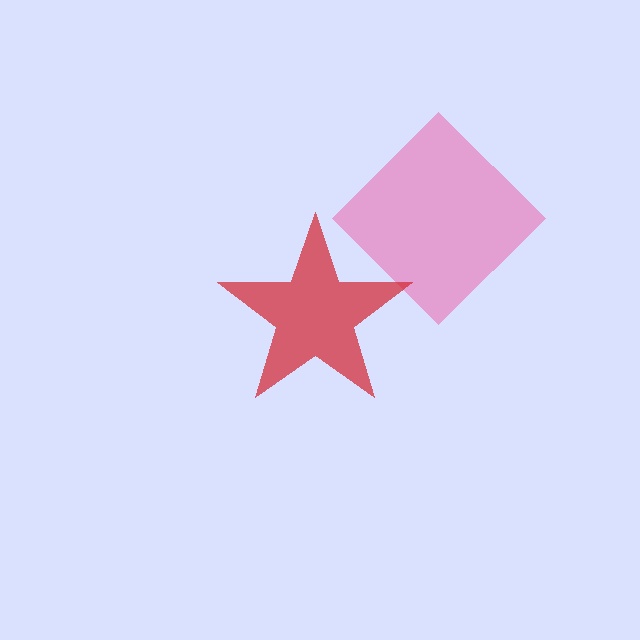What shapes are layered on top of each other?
The layered shapes are: a pink diamond, a red star.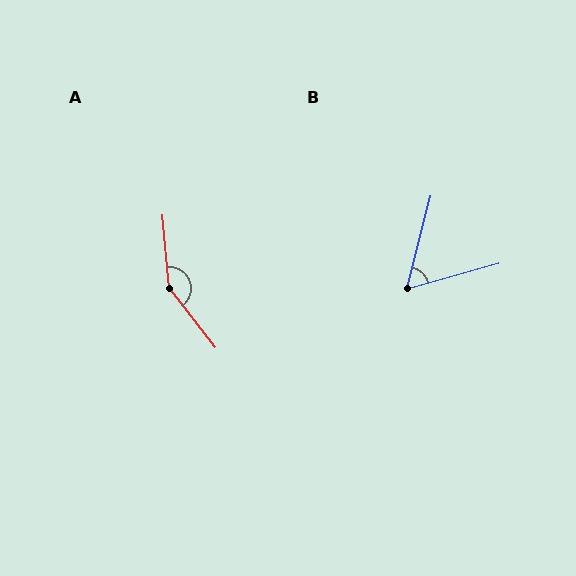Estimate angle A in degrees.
Approximately 147 degrees.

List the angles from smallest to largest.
B (61°), A (147°).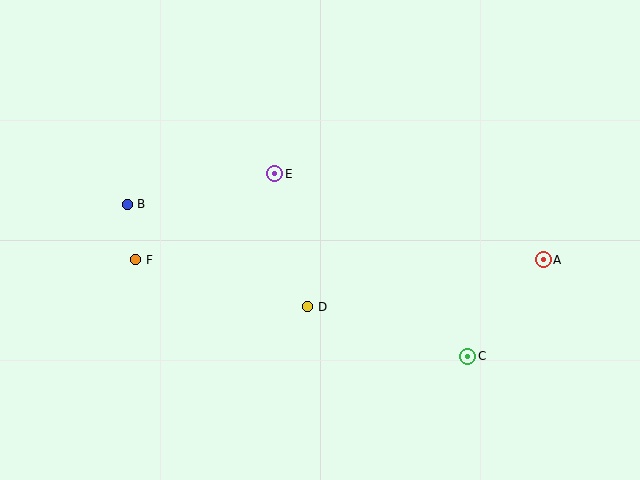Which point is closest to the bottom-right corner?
Point C is closest to the bottom-right corner.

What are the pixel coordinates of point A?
Point A is at (543, 260).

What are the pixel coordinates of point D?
Point D is at (308, 307).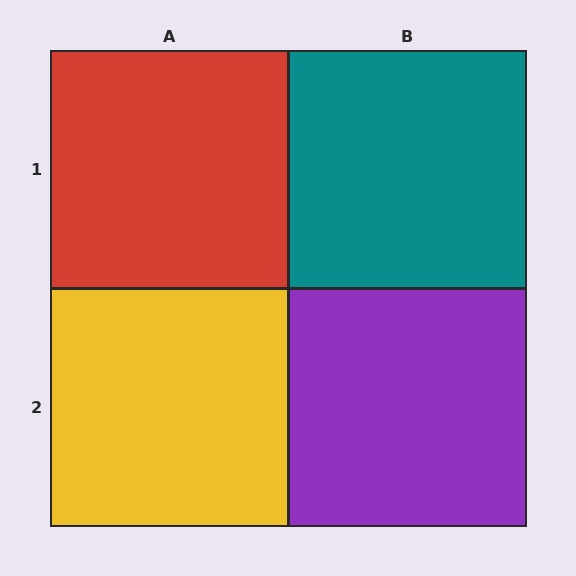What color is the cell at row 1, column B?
Teal.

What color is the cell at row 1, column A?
Red.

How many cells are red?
1 cell is red.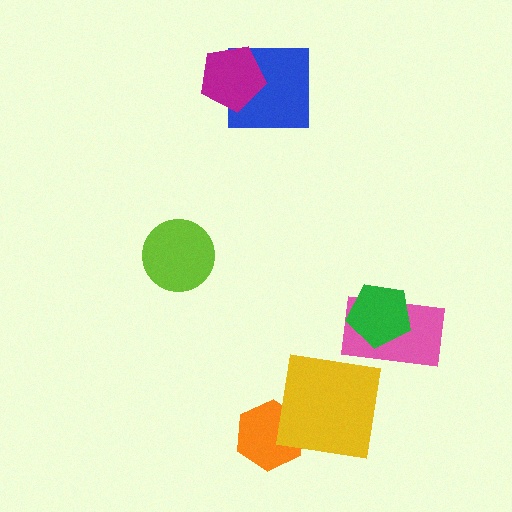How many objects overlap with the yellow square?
1 object overlaps with the yellow square.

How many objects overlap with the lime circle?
0 objects overlap with the lime circle.